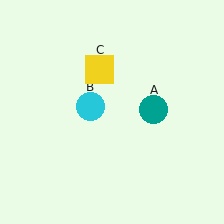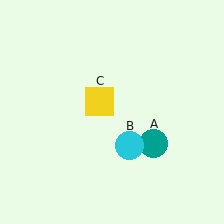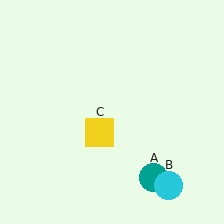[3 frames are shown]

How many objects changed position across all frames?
3 objects changed position: teal circle (object A), cyan circle (object B), yellow square (object C).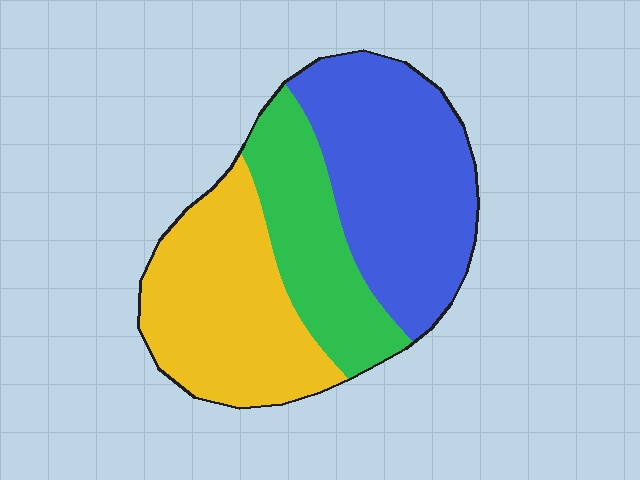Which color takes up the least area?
Green, at roughly 25%.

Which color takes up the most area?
Blue, at roughly 40%.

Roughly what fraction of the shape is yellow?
Yellow covers about 35% of the shape.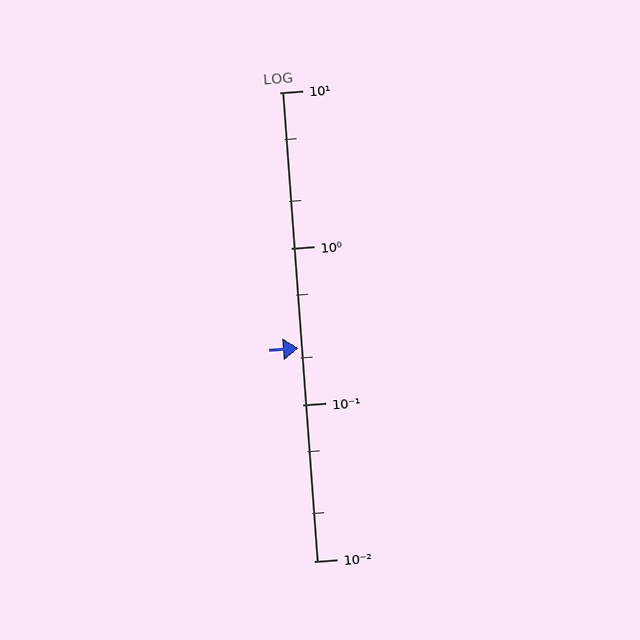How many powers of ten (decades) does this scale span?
The scale spans 3 decades, from 0.01 to 10.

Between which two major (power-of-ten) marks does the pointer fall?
The pointer is between 0.1 and 1.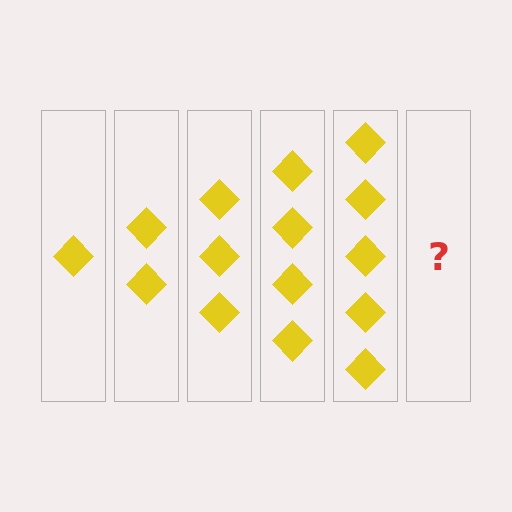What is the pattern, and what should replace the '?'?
The pattern is that each step adds one more diamond. The '?' should be 6 diamonds.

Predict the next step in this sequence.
The next step is 6 diamonds.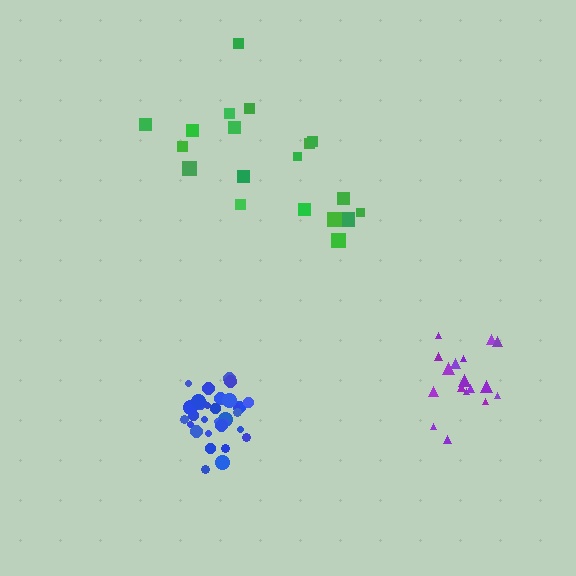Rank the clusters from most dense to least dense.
blue, purple, green.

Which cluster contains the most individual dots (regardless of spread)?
Blue (31).